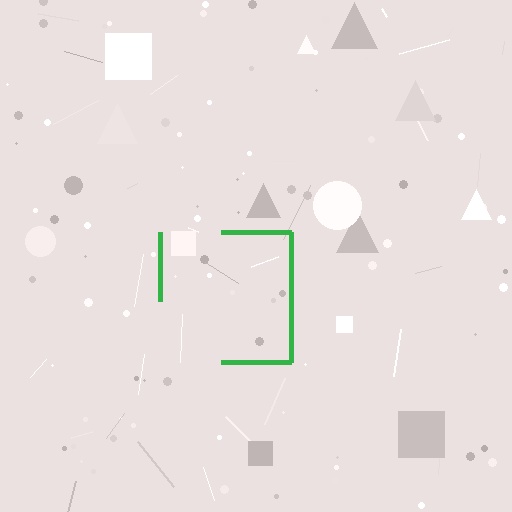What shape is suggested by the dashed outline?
The dashed outline suggests a square.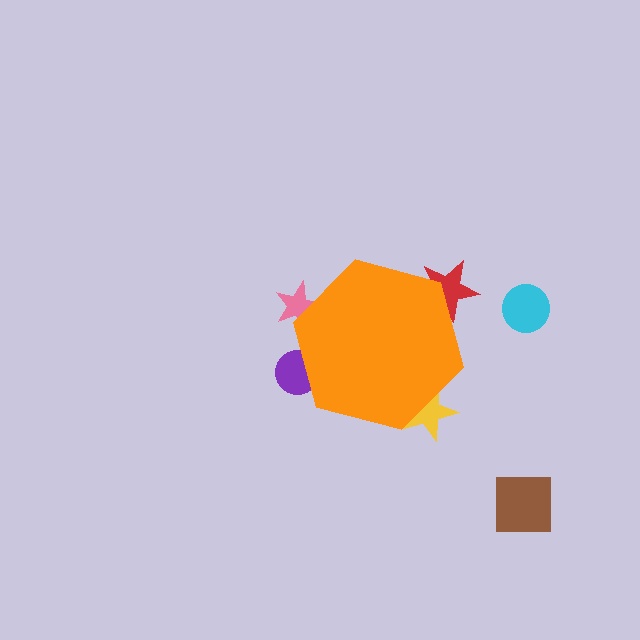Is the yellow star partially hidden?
Yes, the yellow star is partially hidden behind the orange hexagon.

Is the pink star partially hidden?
Yes, the pink star is partially hidden behind the orange hexagon.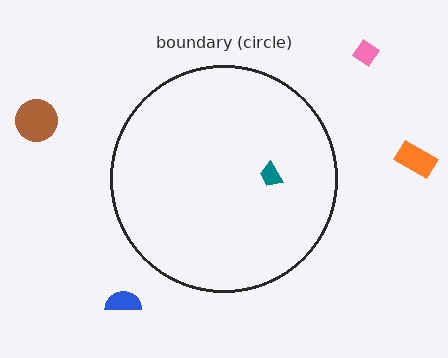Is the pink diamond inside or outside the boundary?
Outside.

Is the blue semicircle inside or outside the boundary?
Outside.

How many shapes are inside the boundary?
1 inside, 4 outside.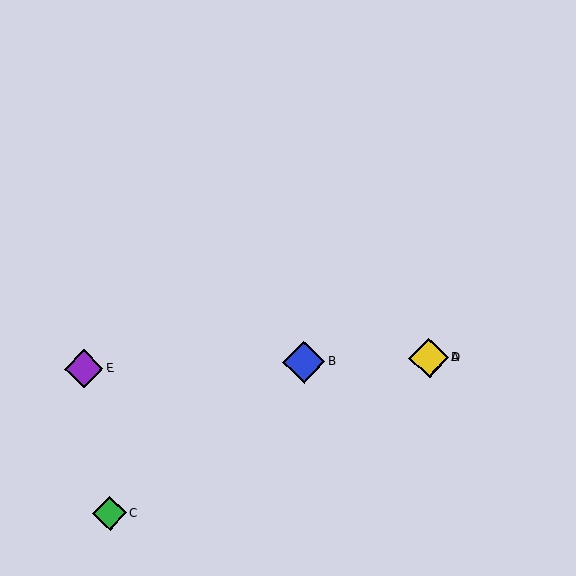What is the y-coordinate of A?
Object A is at y≈358.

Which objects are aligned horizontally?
Objects A, B, D, E are aligned horizontally.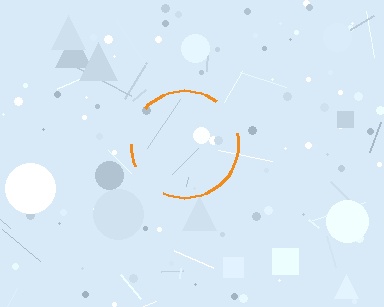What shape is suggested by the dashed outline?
The dashed outline suggests a circle.